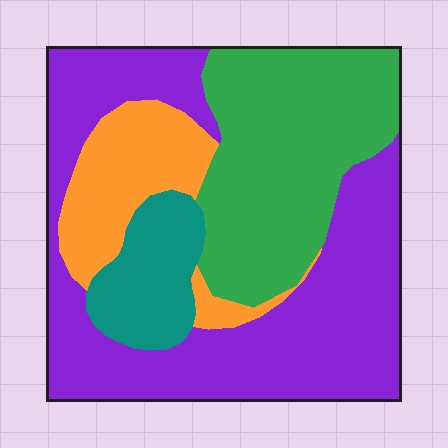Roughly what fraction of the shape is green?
Green covers 30% of the shape.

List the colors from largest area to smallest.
From largest to smallest: purple, green, orange, teal.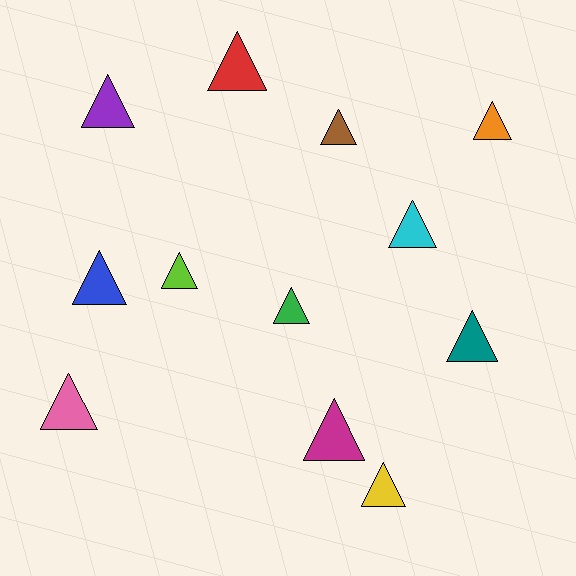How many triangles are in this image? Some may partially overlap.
There are 12 triangles.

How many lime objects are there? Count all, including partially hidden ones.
There is 1 lime object.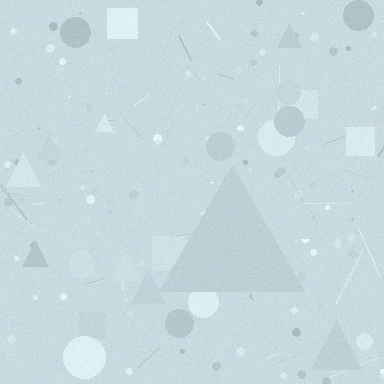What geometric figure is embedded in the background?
A triangle is embedded in the background.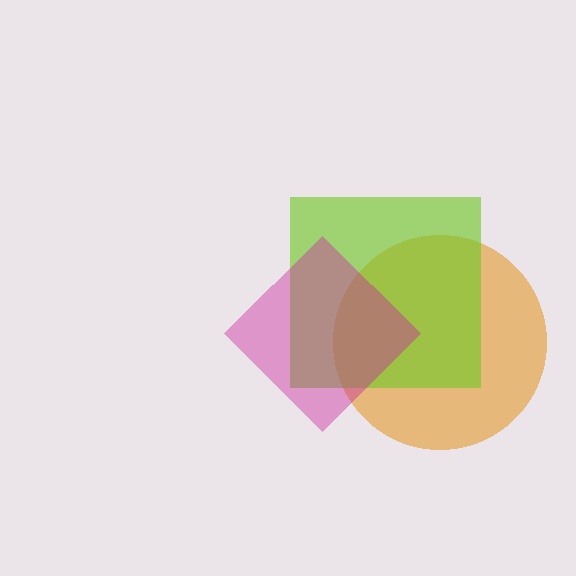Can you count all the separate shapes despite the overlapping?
Yes, there are 3 separate shapes.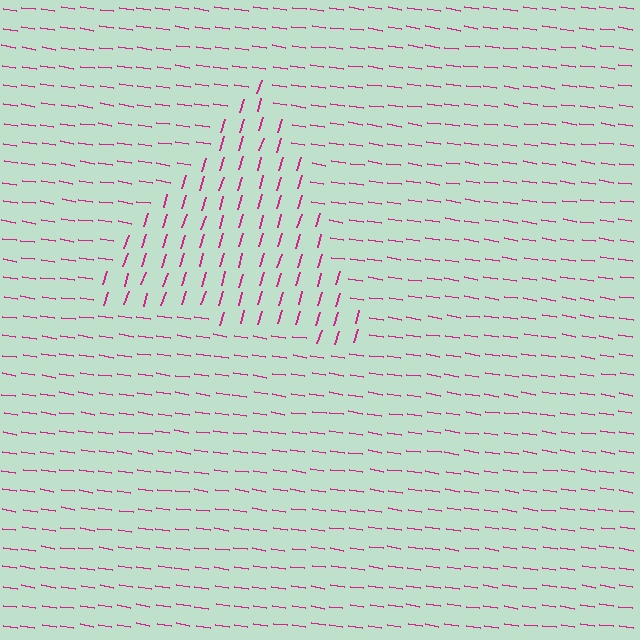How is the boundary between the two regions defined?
The boundary is defined purely by a change in line orientation (approximately 81 degrees difference). All lines are the same color and thickness.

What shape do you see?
I see a triangle.